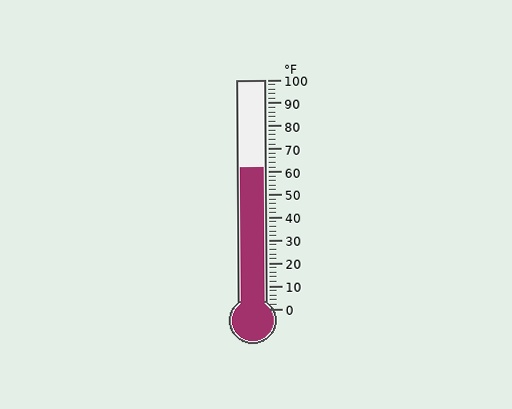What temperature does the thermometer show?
The thermometer shows approximately 62°F.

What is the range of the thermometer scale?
The thermometer scale ranges from 0°F to 100°F.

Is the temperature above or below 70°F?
The temperature is below 70°F.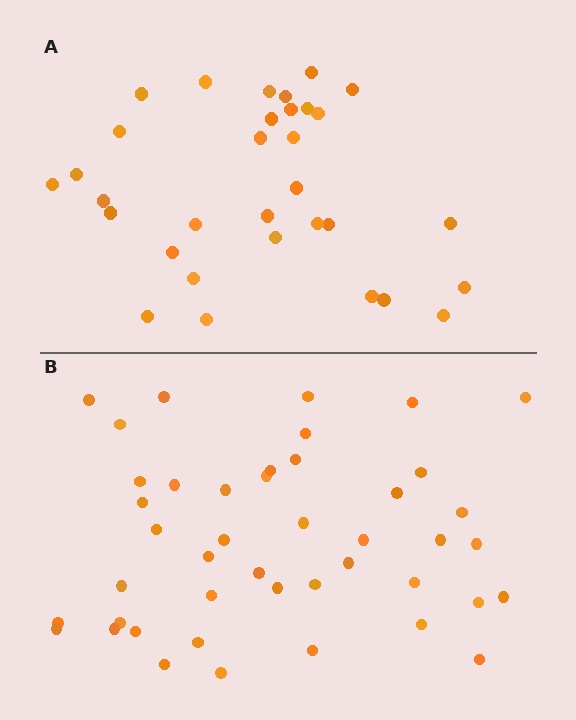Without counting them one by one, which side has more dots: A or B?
Region B (the bottom region) has more dots.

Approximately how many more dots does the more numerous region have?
Region B has roughly 12 or so more dots than region A.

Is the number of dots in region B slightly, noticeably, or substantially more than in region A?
Region B has noticeably more, but not dramatically so. The ratio is roughly 1.4 to 1.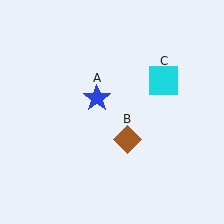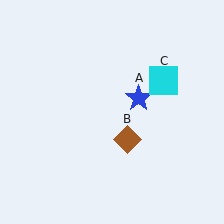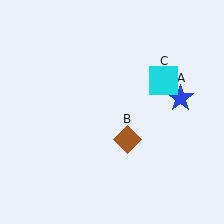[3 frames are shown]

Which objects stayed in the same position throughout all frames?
Brown diamond (object B) and cyan square (object C) remained stationary.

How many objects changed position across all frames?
1 object changed position: blue star (object A).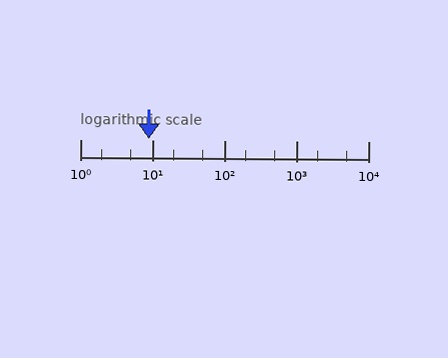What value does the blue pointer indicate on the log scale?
The pointer indicates approximately 9.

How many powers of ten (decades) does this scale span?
The scale spans 4 decades, from 1 to 10000.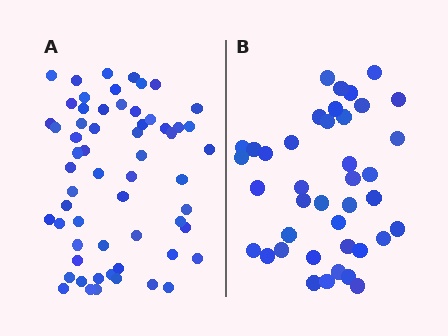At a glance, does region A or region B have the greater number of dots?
Region A (the left region) has more dots.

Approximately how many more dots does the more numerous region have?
Region A has approximately 20 more dots than region B.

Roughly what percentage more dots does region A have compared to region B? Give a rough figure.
About 50% more.